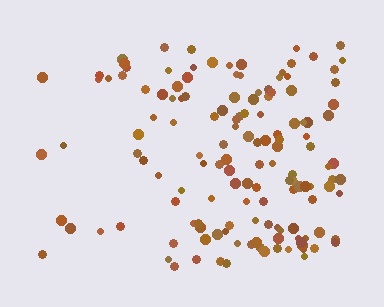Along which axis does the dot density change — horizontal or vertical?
Horizontal.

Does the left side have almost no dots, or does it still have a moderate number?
Still a moderate number, just noticeably fewer than the right.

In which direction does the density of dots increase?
From left to right, with the right side densest.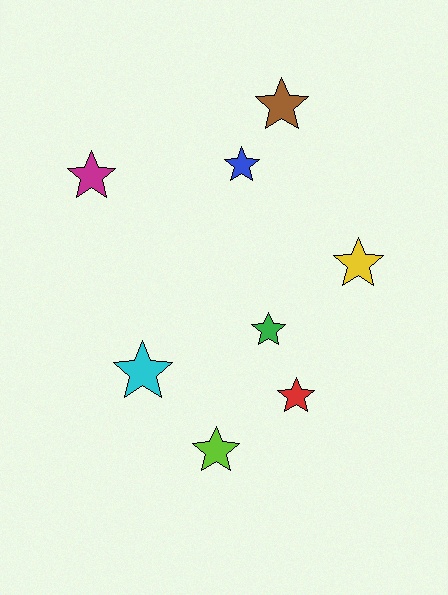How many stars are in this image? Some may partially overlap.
There are 8 stars.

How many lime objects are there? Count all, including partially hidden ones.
There is 1 lime object.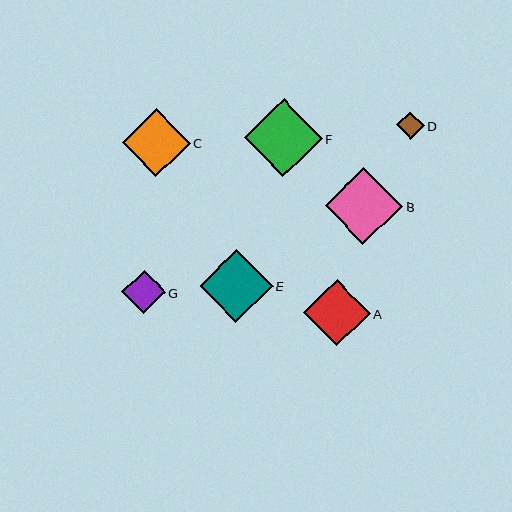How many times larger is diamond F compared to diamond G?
Diamond F is approximately 1.8 times the size of diamond G.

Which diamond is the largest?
Diamond F is the largest with a size of approximately 78 pixels.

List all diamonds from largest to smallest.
From largest to smallest: F, B, E, C, A, G, D.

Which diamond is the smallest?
Diamond D is the smallest with a size of approximately 28 pixels.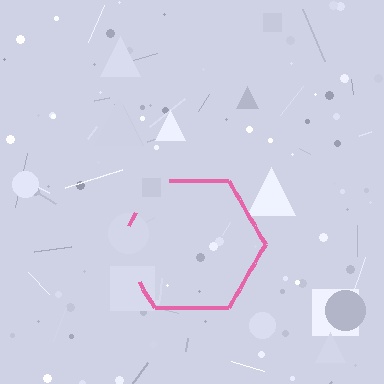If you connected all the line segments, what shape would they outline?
They would outline a hexagon.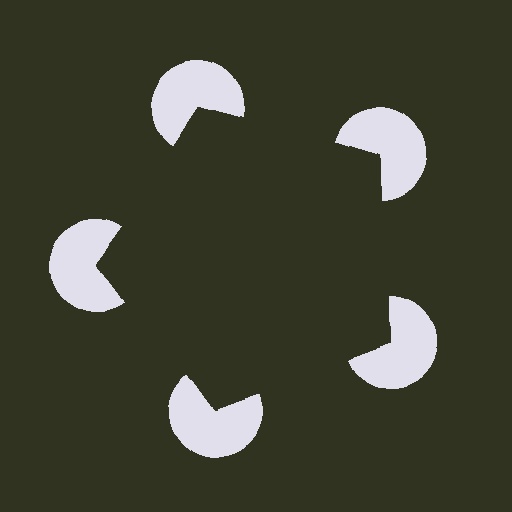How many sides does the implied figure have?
5 sides.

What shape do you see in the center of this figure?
An illusory pentagon — its edges are inferred from the aligned wedge cuts in the pac-man discs, not physically drawn.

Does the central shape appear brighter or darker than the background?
It typically appears slightly darker than the background, even though no actual brightness change is drawn.